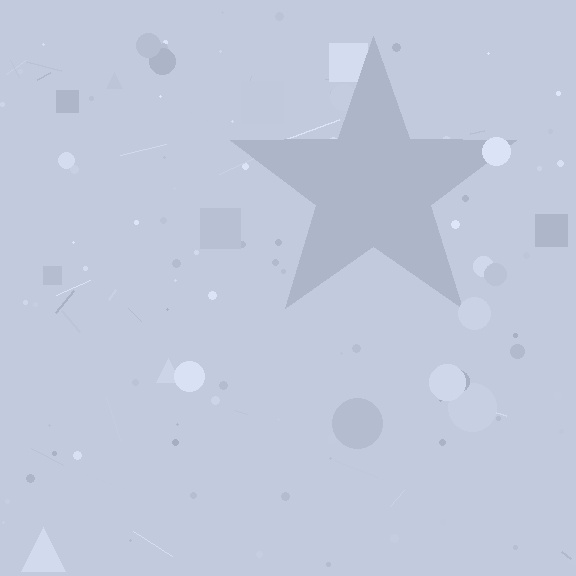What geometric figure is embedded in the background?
A star is embedded in the background.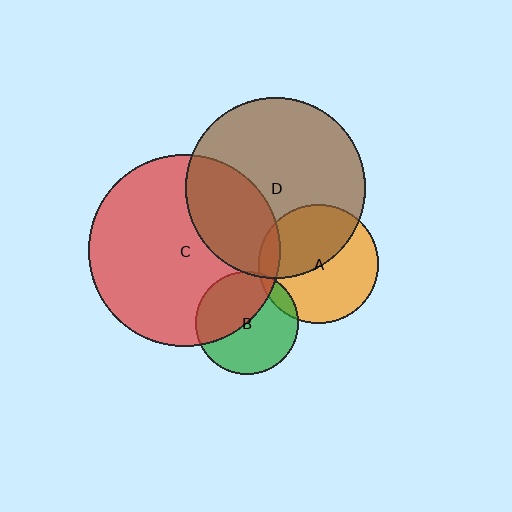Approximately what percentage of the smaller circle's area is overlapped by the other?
Approximately 45%.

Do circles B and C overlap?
Yes.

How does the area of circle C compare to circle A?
Approximately 2.6 times.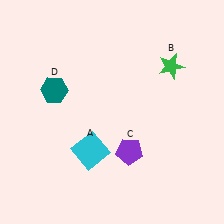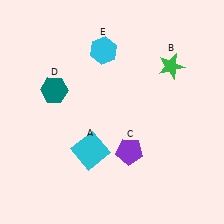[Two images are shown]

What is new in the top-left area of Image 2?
A cyan hexagon (E) was added in the top-left area of Image 2.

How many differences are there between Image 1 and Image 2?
There is 1 difference between the two images.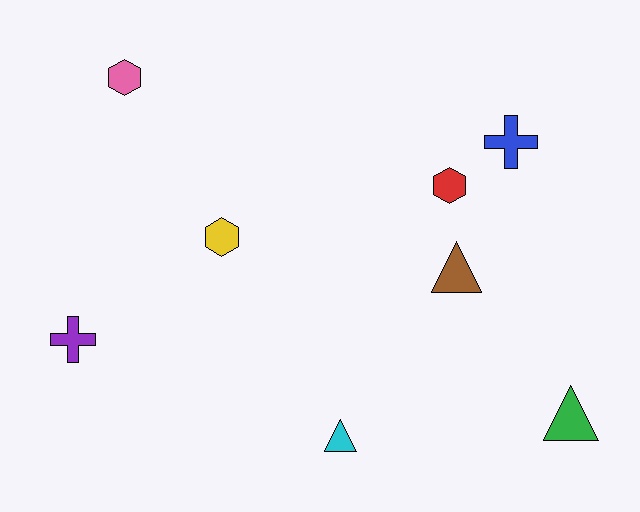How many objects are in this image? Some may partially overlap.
There are 8 objects.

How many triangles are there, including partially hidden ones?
There are 3 triangles.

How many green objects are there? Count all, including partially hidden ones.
There is 1 green object.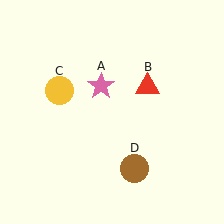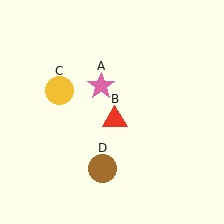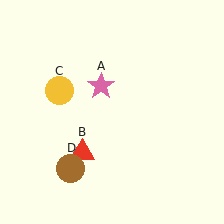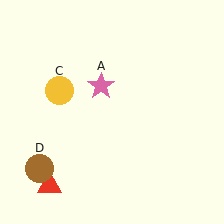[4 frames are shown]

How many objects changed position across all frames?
2 objects changed position: red triangle (object B), brown circle (object D).